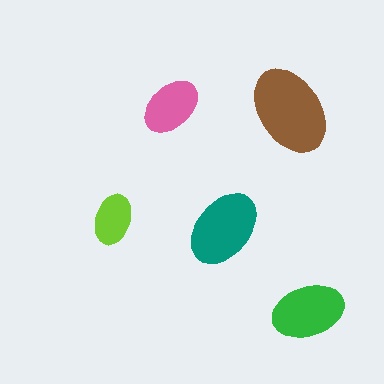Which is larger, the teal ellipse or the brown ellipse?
The brown one.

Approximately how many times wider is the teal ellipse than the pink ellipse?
About 1.5 times wider.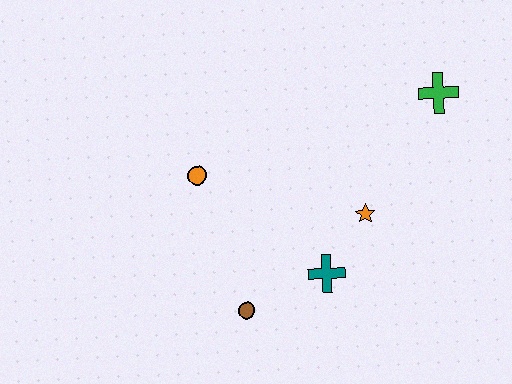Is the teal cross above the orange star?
No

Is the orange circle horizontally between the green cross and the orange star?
No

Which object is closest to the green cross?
The orange star is closest to the green cross.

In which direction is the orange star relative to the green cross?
The orange star is below the green cross.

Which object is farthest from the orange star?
The orange circle is farthest from the orange star.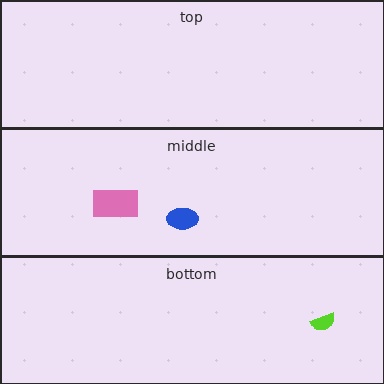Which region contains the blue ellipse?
The middle region.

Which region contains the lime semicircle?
The bottom region.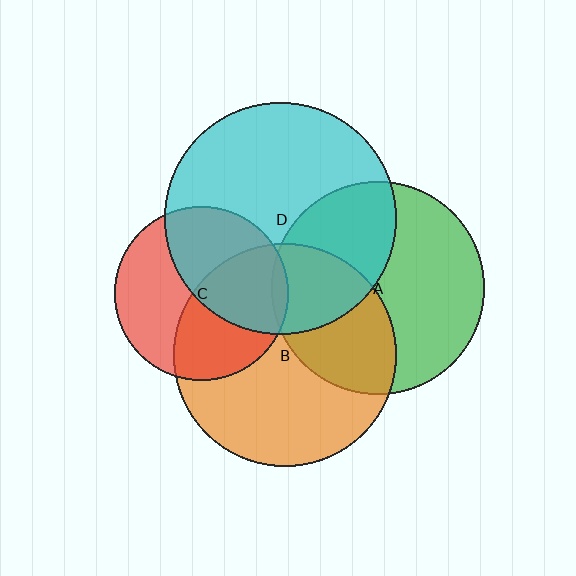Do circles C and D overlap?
Yes.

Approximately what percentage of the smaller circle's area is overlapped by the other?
Approximately 45%.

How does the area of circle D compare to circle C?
Approximately 1.8 times.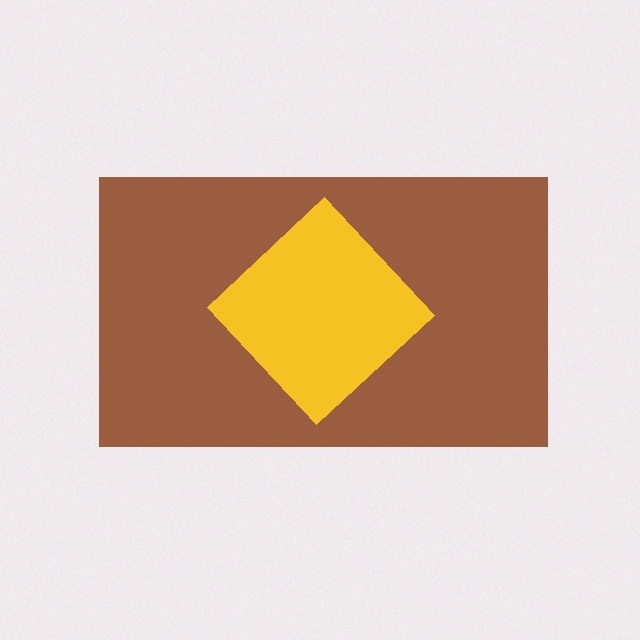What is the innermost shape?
The yellow diamond.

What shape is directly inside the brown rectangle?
The yellow diamond.